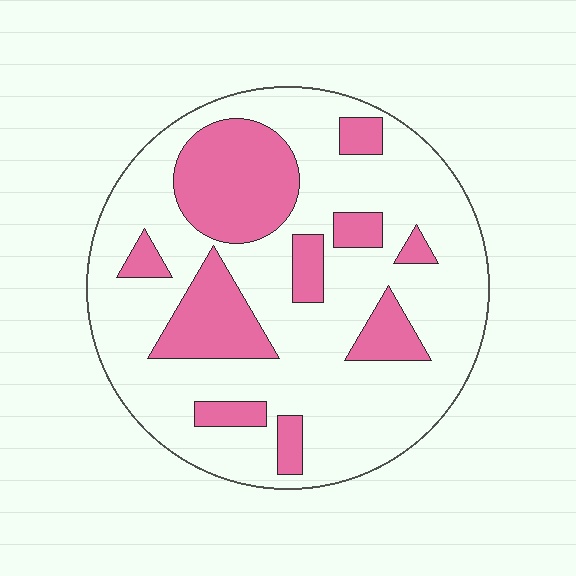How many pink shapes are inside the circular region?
10.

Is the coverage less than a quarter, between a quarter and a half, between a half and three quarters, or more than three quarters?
Between a quarter and a half.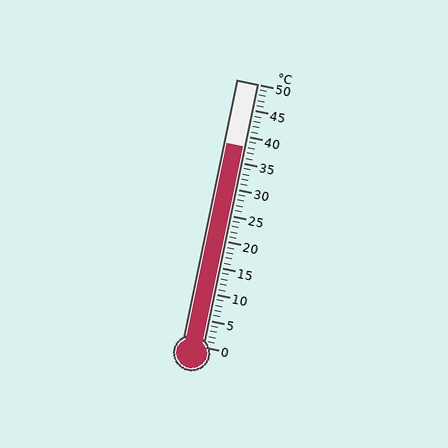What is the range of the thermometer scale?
The thermometer scale ranges from 0°C to 50°C.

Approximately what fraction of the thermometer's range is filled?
The thermometer is filled to approximately 75% of its range.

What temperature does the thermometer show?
The thermometer shows approximately 38°C.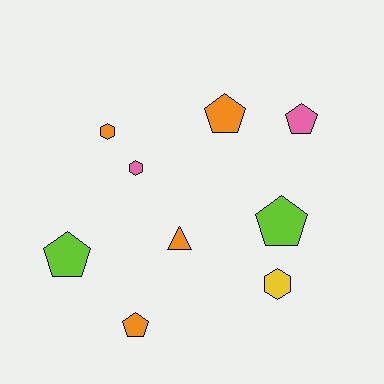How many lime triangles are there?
There are no lime triangles.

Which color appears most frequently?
Orange, with 4 objects.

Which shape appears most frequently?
Pentagon, with 5 objects.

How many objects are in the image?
There are 9 objects.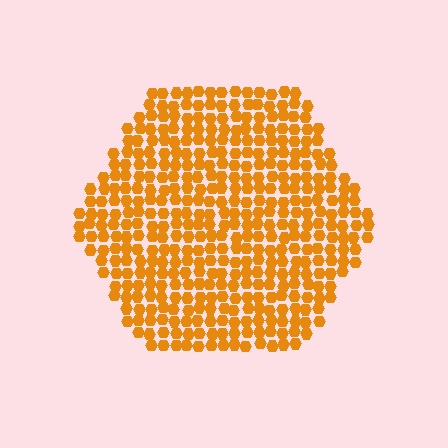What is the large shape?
The large shape is a hexagon.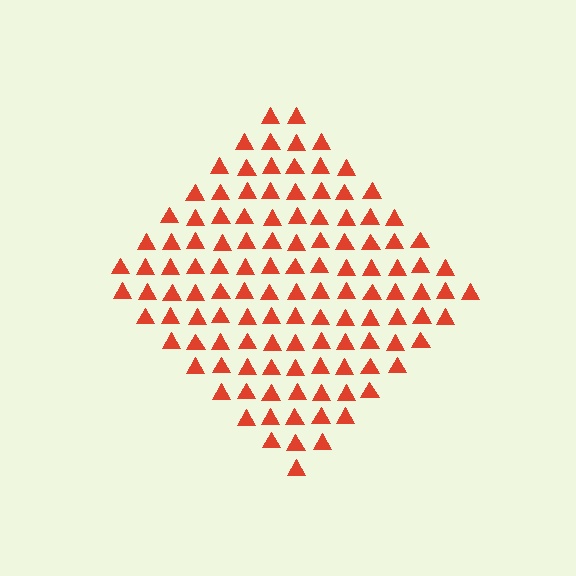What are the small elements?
The small elements are triangles.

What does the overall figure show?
The overall figure shows a diamond.